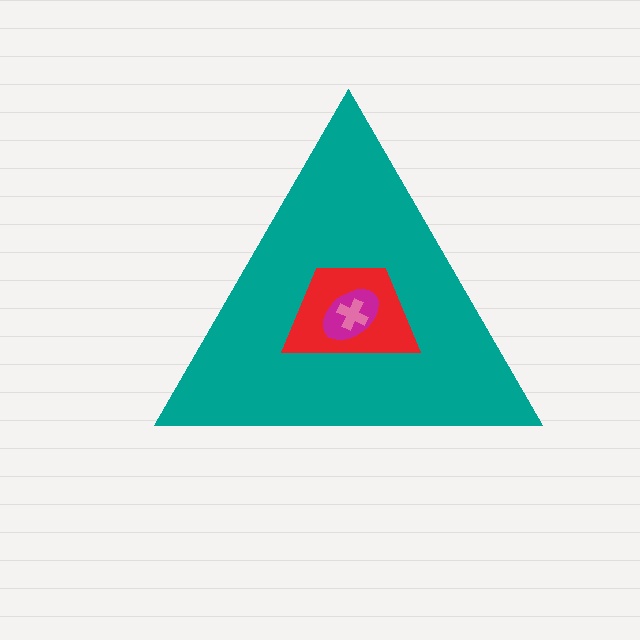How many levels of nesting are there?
4.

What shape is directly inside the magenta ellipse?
The pink cross.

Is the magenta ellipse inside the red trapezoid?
Yes.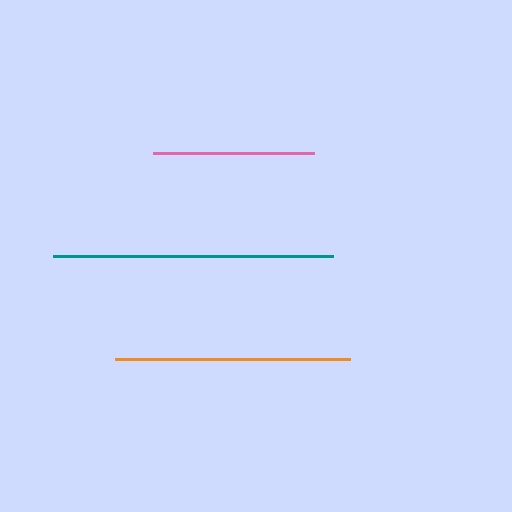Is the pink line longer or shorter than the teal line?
The teal line is longer than the pink line.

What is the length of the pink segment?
The pink segment is approximately 161 pixels long.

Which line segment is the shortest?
The pink line is the shortest at approximately 161 pixels.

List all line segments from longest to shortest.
From longest to shortest: teal, orange, pink.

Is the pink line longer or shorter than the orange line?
The orange line is longer than the pink line.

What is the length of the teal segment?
The teal segment is approximately 280 pixels long.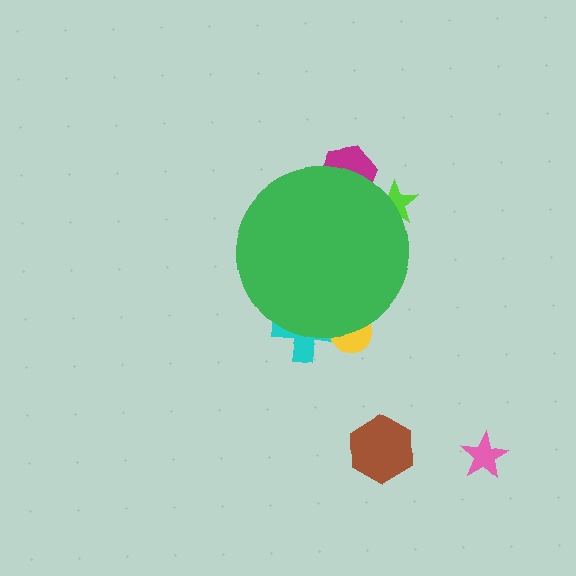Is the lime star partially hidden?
Yes, the lime star is partially hidden behind the green circle.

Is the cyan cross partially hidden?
Yes, the cyan cross is partially hidden behind the green circle.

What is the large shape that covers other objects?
A green circle.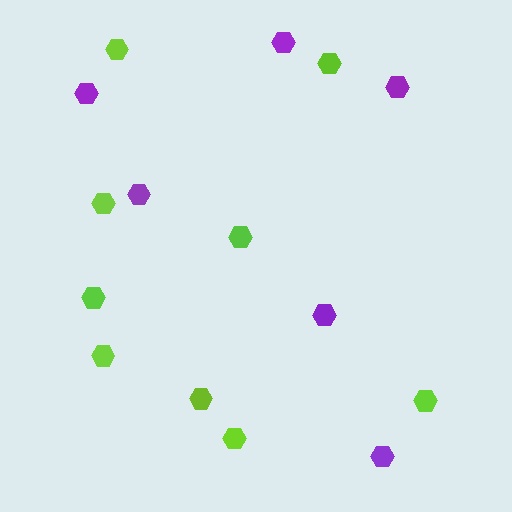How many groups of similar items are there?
There are 2 groups: one group of lime hexagons (9) and one group of purple hexagons (6).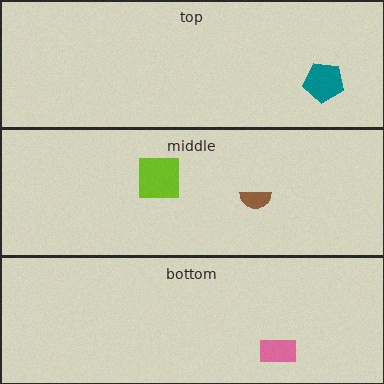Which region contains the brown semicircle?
The middle region.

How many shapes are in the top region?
1.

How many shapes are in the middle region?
2.